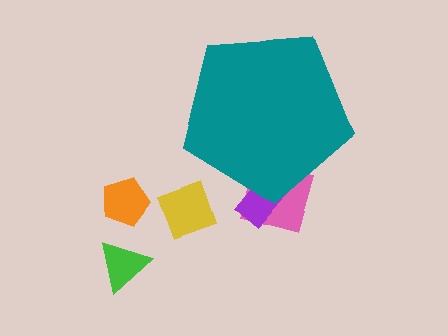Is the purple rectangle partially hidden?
Yes, the purple rectangle is partially hidden behind the teal pentagon.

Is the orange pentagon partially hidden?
No, the orange pentagon is fully visible.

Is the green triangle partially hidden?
No, the green triangle is fully visible.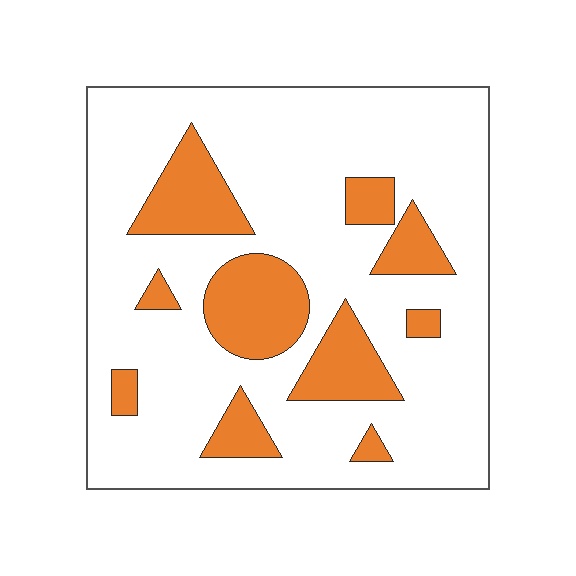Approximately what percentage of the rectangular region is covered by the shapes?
Approximately 20%.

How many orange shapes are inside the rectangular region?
10.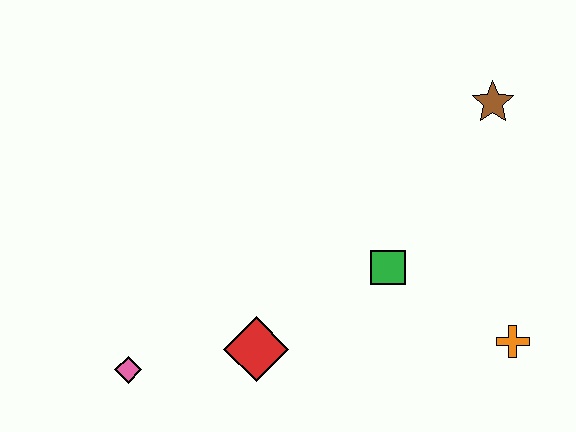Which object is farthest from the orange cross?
The pink diamond is farthest from the orange cross.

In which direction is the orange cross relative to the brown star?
The orange cross is below the brown star.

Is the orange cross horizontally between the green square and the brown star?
No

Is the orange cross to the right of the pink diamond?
Yes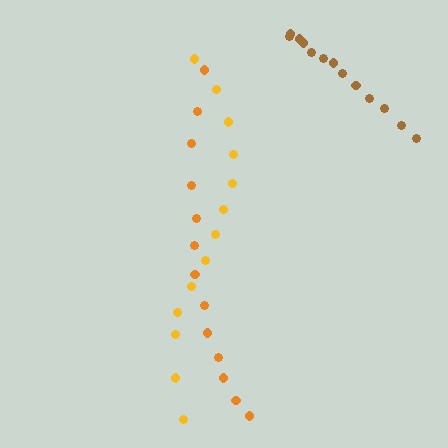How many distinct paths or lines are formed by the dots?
There are 3 distinct paths.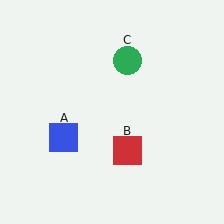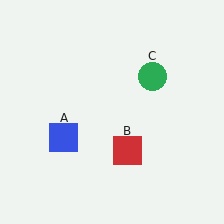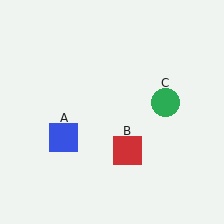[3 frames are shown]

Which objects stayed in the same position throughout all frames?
Blue square (object A) and red square (object B) remained stationary.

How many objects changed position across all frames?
1 object changed position: green circle (object C).